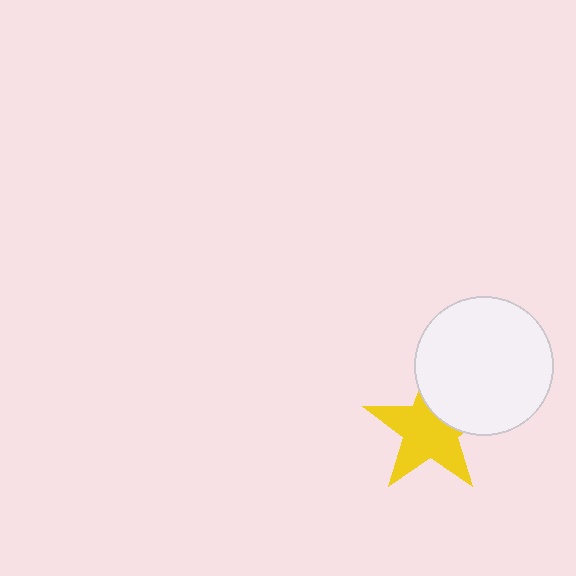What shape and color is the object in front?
The object in front is a white circle.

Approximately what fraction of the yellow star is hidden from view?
Roughly 31% of the yellow star is hidden behind the white circle.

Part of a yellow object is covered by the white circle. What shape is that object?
It is a star.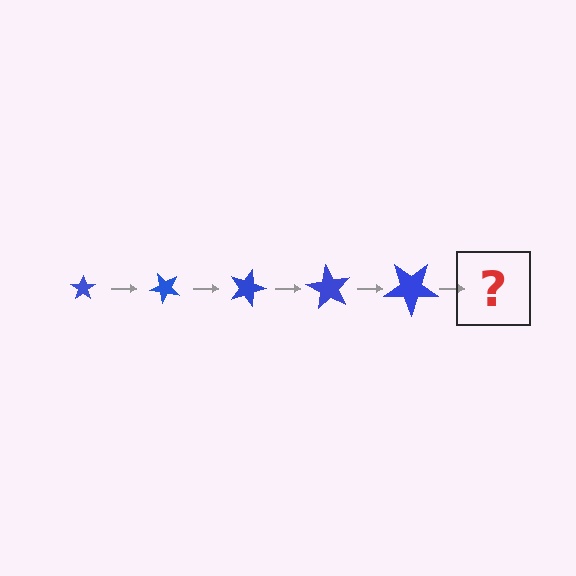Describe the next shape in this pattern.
It should be a star, larger than the previous one and rotated 225 degrees from the start.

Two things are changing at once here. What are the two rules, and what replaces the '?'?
The two rules are that the star grows larger each step and it rotates 45 degrees each step. The '?' should be a star, larger than the previous one and rotated 225 degrees from the start.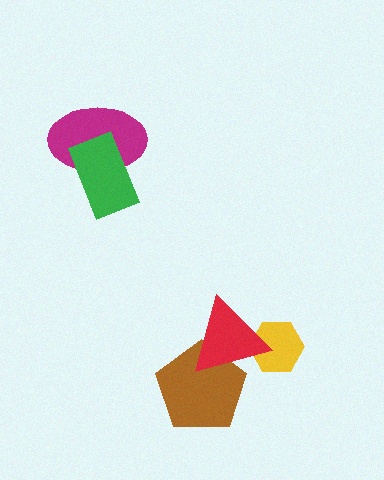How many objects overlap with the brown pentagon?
1 object overlaps with the brown pentagon.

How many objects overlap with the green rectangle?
1 object overlaps with the green rectangle.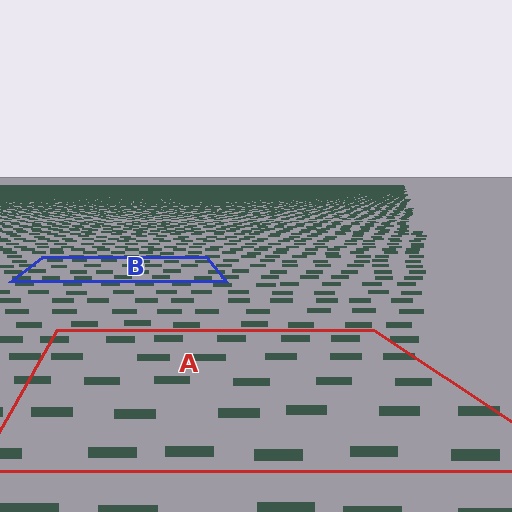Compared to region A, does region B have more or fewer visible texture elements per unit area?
Region B has more texture elements per unit area — they are packed more densely because it is farther away.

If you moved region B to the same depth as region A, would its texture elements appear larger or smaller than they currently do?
They would appear larger. At a closer depth, the same texture elements are projected at a bigger on-screen size.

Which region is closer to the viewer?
Region A is closer. The texture elements there are larger and more spread out.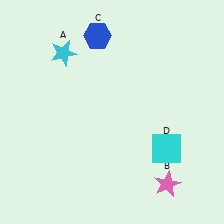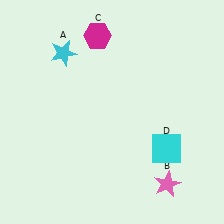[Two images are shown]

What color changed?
The hexagon (C) changed from blue in Image 1 to magenta in Image 2.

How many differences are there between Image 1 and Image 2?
There is 1 difference between the two images.